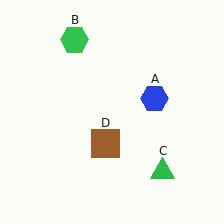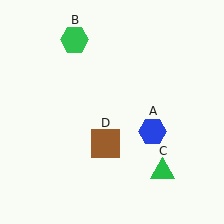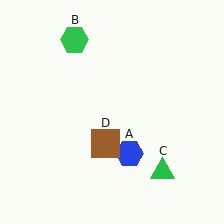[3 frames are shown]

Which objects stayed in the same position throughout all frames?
Green hexagon (object B) and green triangle (object C) and brown square (object D) remained stationary.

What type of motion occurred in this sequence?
The blue hexagon (object A) rotated clockwise around the center of the scene.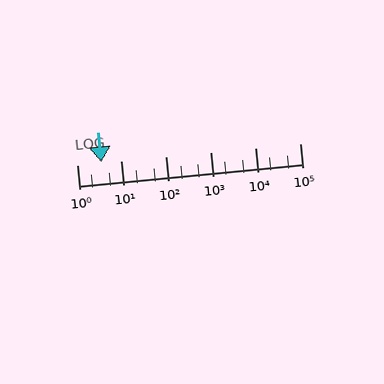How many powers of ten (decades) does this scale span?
The scale spans 5 decades, from 1 to 100000.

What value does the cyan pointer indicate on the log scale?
The pointer indicates approximately 3.6.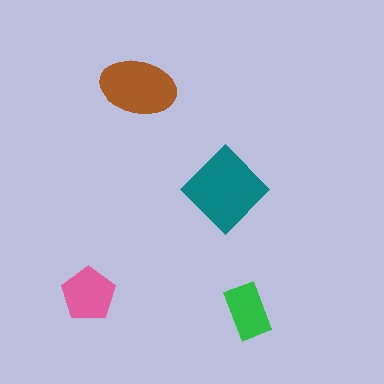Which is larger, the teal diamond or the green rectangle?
The teal diamond.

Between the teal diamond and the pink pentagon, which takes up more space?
The teal diamond.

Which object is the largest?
The teal diamond.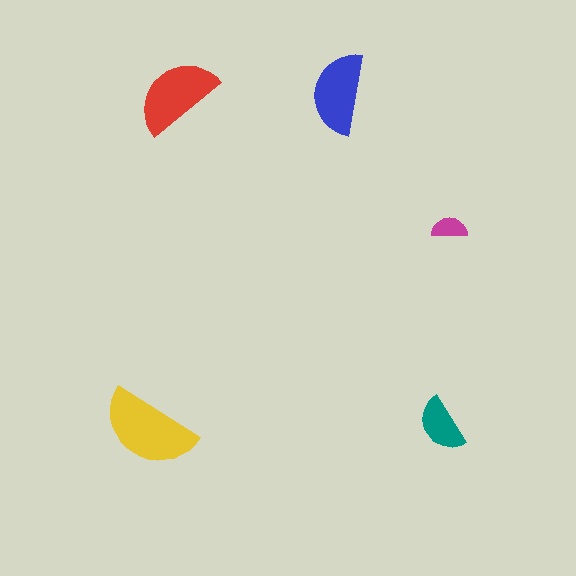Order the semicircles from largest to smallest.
the yellow one, the red one, the blue one, the teal one, the magenta one.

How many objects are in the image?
There are 5 objects in the image.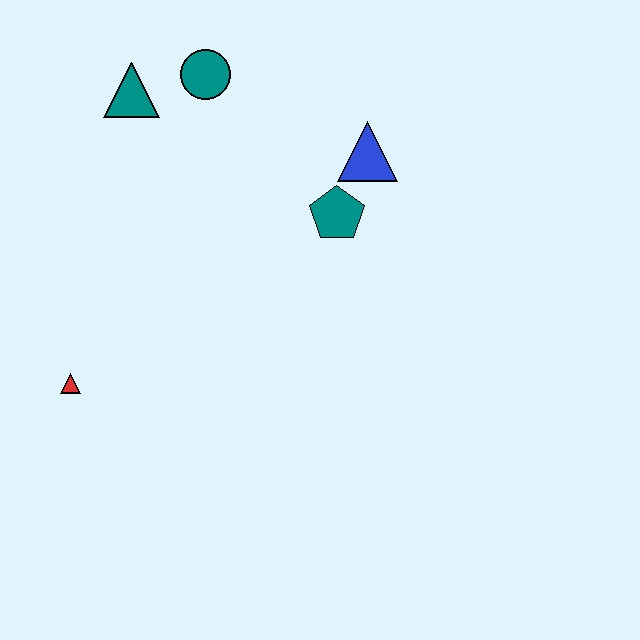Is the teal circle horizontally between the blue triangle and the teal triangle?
Yes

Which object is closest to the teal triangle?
The teal circle is closest to the teal triangle.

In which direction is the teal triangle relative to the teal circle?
The teal triangle is to the left of the teal circle.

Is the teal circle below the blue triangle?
No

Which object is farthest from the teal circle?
The red triangle is farthest from the teal circle.